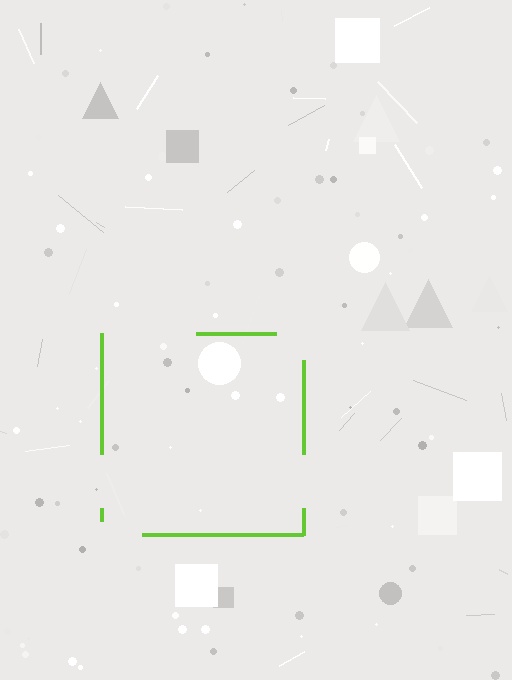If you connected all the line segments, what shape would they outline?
They would outline a square.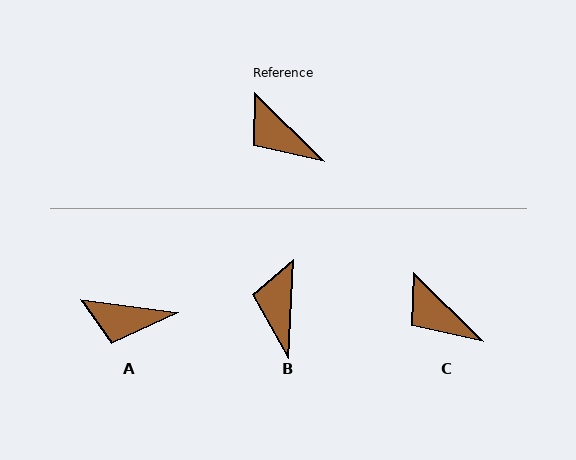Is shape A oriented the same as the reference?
No, it is off by about 37 degrees.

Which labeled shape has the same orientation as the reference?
C.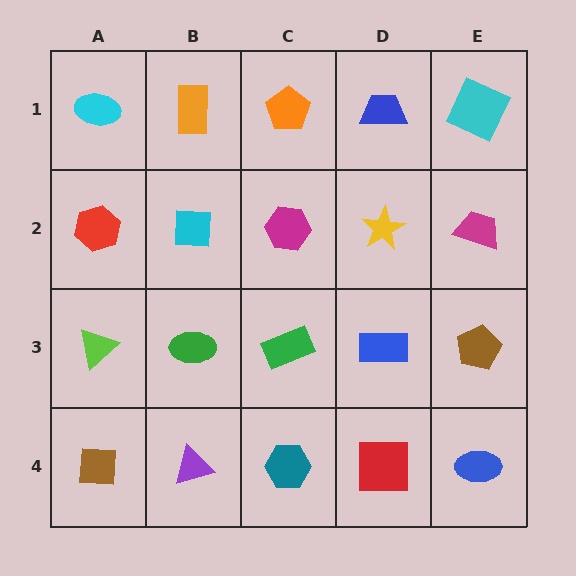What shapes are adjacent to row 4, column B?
A green ellipse (row 3, column B), a brown square (row 4, column A), a teal hexagon (row 4, column C).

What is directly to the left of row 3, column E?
A blue rectangle.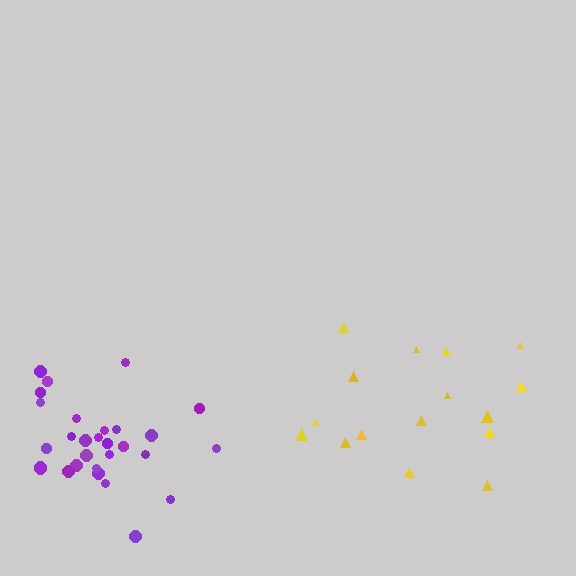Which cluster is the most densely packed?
Purple.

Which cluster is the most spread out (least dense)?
Yellow.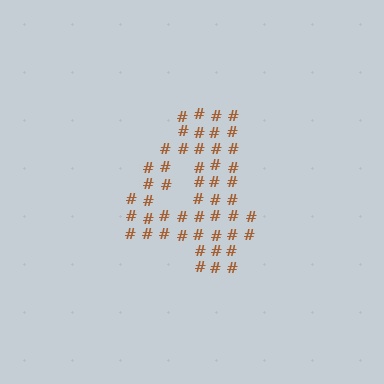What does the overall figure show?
The overall figure shows the digit 4.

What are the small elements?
The small elements are hash symbols.